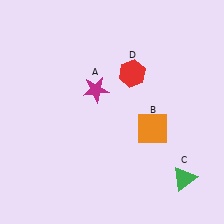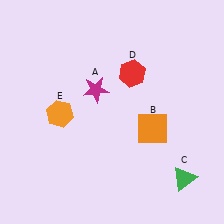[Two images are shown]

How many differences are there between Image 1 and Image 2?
There is 1 difference between the two images.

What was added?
An orange hexagon (E) was added in Image 2.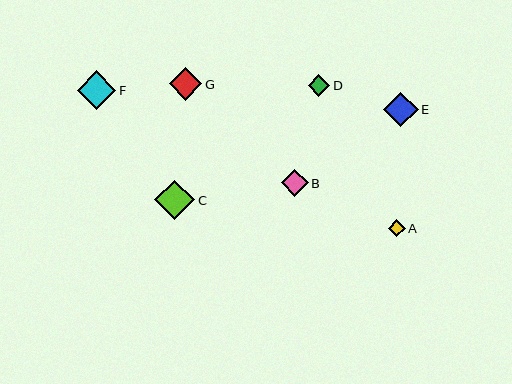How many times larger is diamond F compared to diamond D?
Diamond F is approximately 1.8 times the size of diamond D.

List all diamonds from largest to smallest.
From largest to smallest: C, F, E, G, B, D, A.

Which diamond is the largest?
Diamond C is the largest with a size of approximately 40 pixels.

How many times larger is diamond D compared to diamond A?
Diamond D is approximately 1.3 times the size of diamond A.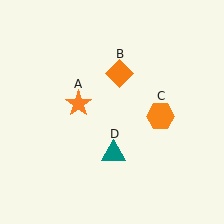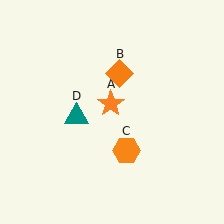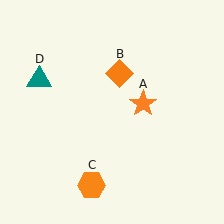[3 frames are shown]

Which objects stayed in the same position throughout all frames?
Orange diamond (object B) remained stationary.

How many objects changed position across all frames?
3 objects changed position: orange star (object A), orange hexagon (object C), teal triangle (object D).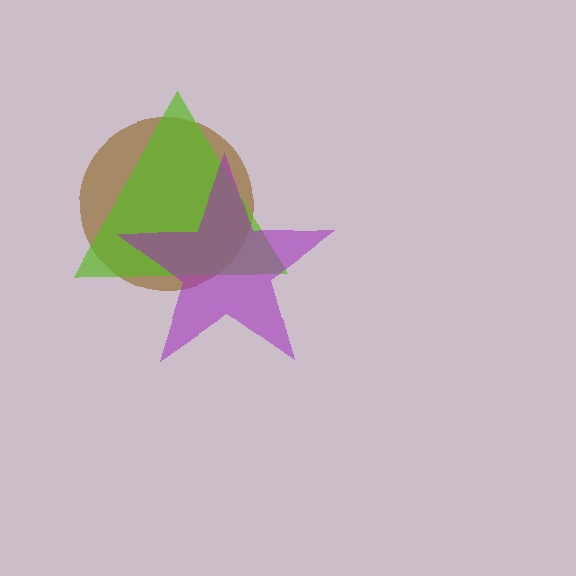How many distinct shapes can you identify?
There are 3 distinct shapes: a brown circle, a lime triangle, a purple star.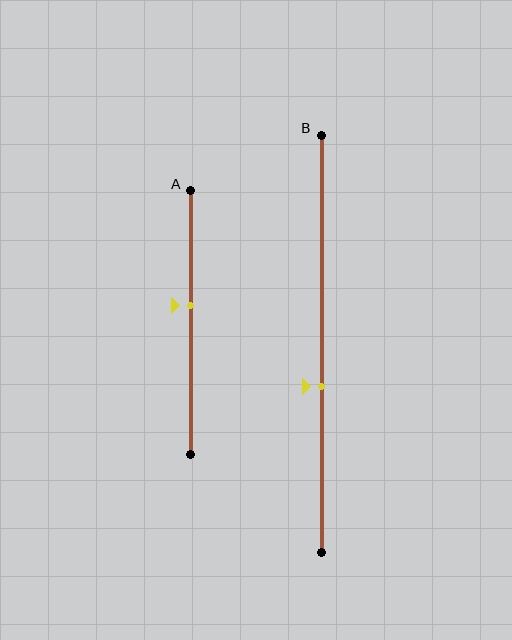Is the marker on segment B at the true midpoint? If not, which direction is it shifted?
No, the marker on segment B is shifted downward by about 10% of the segment length.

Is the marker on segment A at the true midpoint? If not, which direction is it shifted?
No, the marker on segment A is shifted upward by about 6% of the segment length.